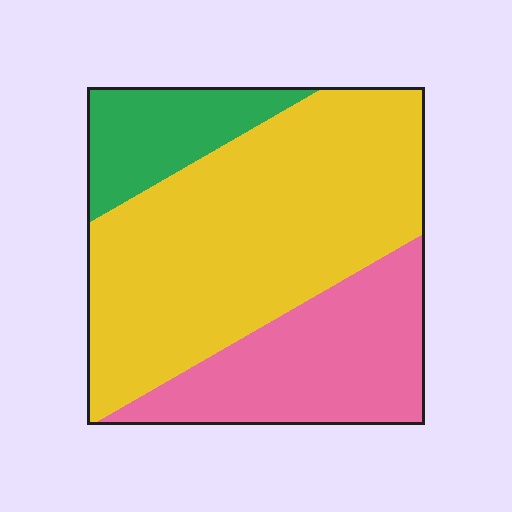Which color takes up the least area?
Green, at roughly 15%.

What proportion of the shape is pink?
Pink takes up between a sixth and a third of the shape.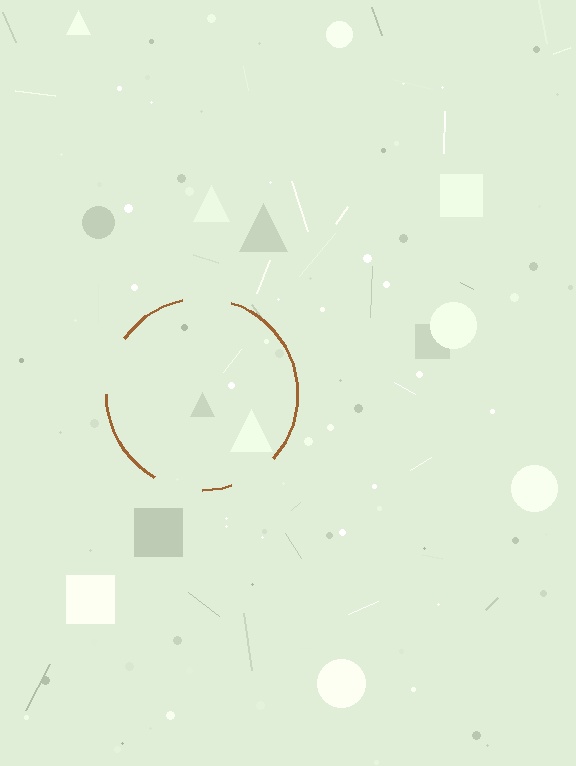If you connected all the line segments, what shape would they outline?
They would outline a circle.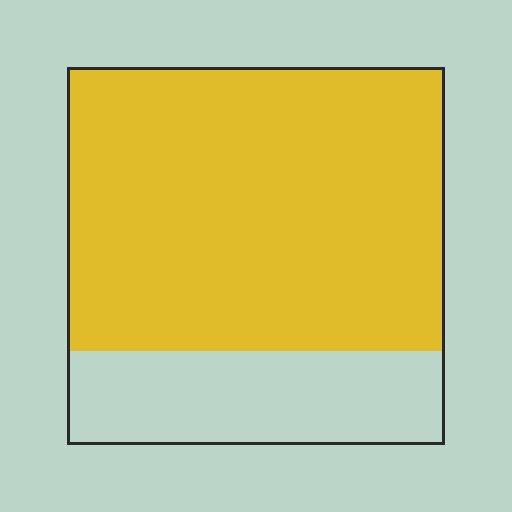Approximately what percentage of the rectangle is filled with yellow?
Approximately 75%.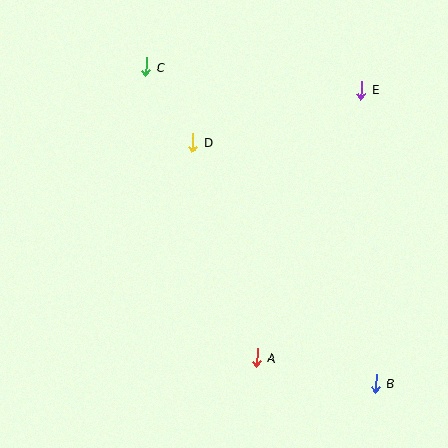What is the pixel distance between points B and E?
The distance between B and E is 294 pixels.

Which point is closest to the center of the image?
Point D at (192, 143) is closest to the center.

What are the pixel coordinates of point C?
Point C is at (146, 67).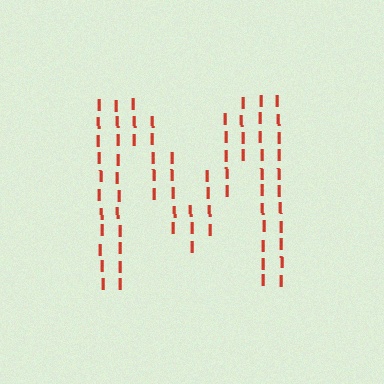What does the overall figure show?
The overall figure shows the letter M.